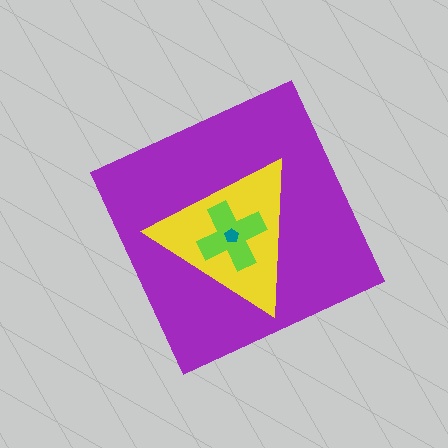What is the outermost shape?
The purple diamond.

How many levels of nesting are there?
4.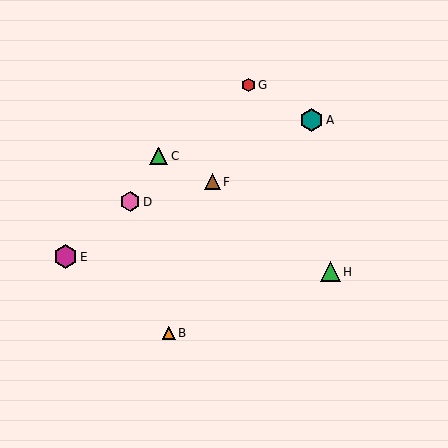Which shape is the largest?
The magenta hexagon (labeled E) is the largest.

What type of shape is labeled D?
Shape D is a pink hexagon.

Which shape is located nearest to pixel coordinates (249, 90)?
The red hexagon (labeled G) at (248, 85) is nearest to that location.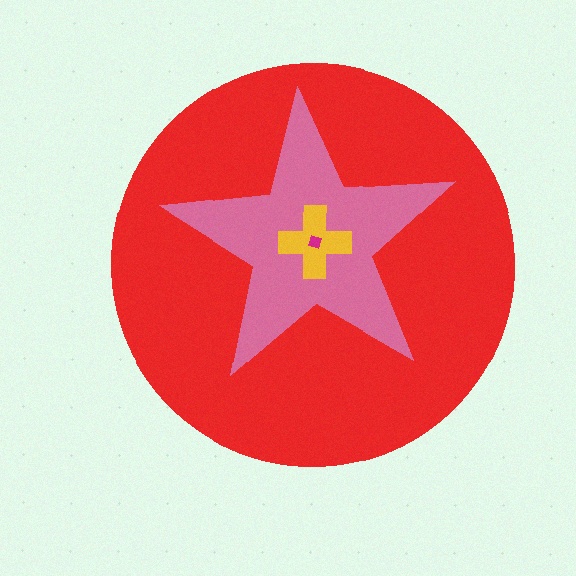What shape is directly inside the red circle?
The pink star.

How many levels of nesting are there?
4.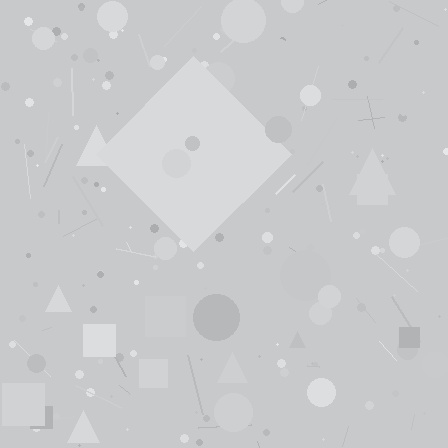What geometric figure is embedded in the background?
A diamond is embedded in the background.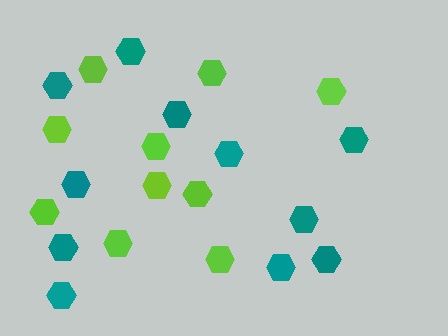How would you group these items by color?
There are 2 groups: one group of lime hexagons (10) and one group of teal hexagons (11).